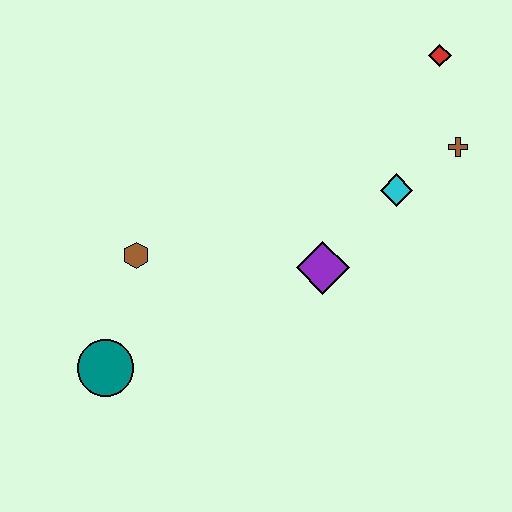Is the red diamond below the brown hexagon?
No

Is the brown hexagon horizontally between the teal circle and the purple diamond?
Yes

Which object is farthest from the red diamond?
The teal circle is farthest from the red diamond.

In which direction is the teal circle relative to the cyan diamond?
The teal circle is to the left of the cyan diamond.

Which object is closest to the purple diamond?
The cyan diamond is closest to the purple diamond.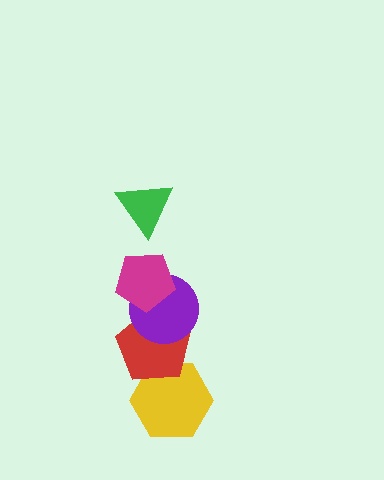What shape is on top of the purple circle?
The magenta pentagon is on top of the purple circle.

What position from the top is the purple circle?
The purple circle is 3rd from the top.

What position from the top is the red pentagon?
The red pentagon is 4th from the top.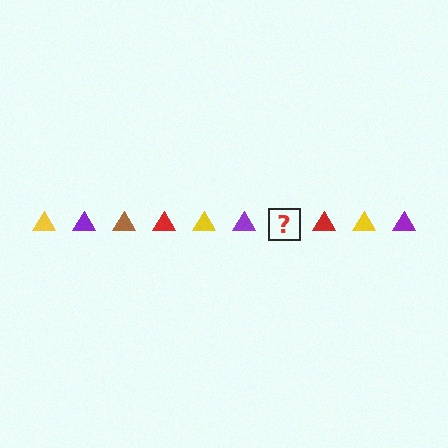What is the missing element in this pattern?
The missing element is a brown triangle.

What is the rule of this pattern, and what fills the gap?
The rule is that the pattern cycles through yellow, purple, brown, red triangles. The gap should be filled with a brown triangle.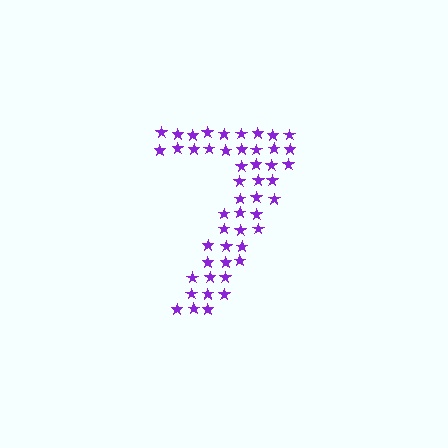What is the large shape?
The large shape is the digit 7.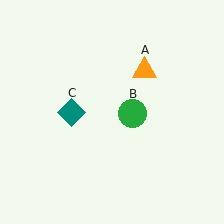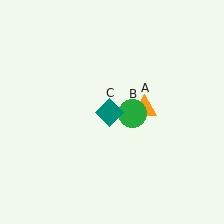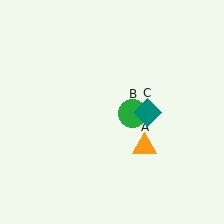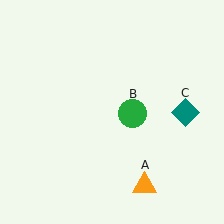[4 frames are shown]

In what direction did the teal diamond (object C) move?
The teal diamond (object C) moved right.